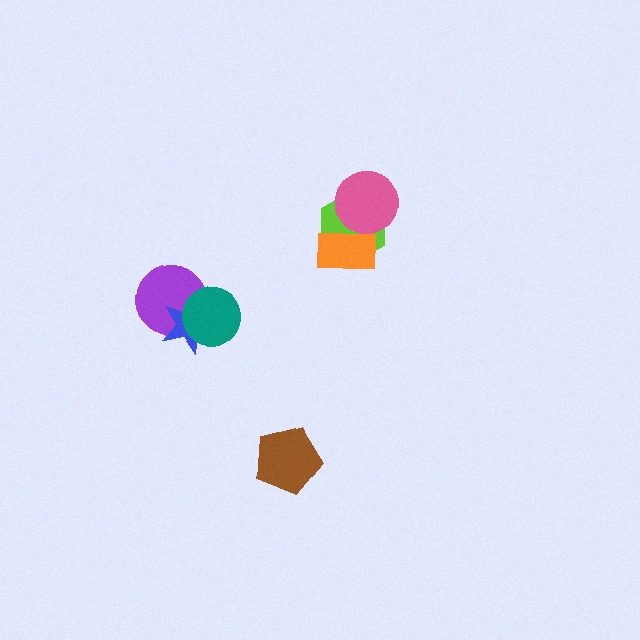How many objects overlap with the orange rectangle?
2 objects overlap with the orange rectangle.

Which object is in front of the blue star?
The teal circle is in front of the blue star.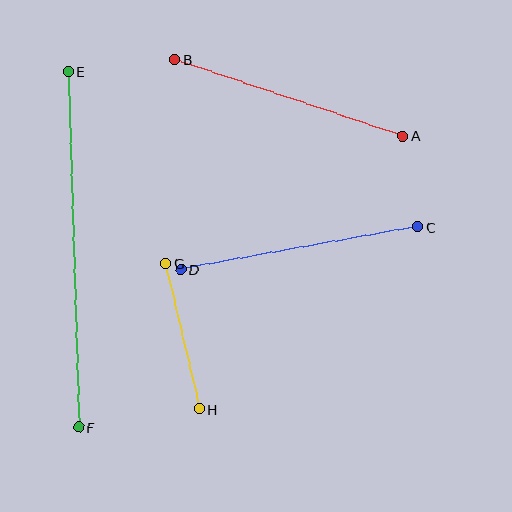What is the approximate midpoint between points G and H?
The midpoint is at approximately (182, 336) pixels.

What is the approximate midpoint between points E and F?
The midpoint is at approximately (73, 249) pixels.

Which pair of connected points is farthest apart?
Points E and F are farthest apart.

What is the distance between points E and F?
The distance is approximately 355 pixels.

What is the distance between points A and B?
The distance is approximately 240 pixels.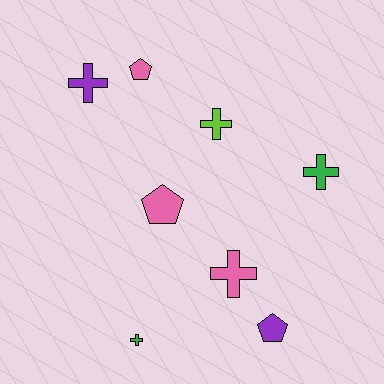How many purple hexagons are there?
There are no purple hexagons.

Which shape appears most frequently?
Cross, with 5 objects.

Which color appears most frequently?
Pink, with 3 objects.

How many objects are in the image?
There are 8 objects.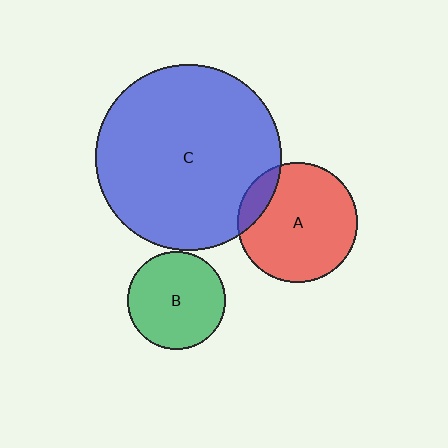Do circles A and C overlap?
Yes.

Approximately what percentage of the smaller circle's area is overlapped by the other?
Approximately 15%.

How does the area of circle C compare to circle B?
Approximately 3.6 times.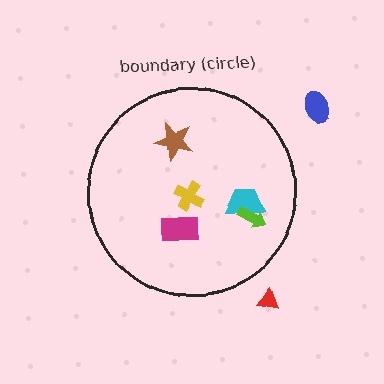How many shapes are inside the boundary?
5 inside, 2 outside.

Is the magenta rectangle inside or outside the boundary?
Inside.